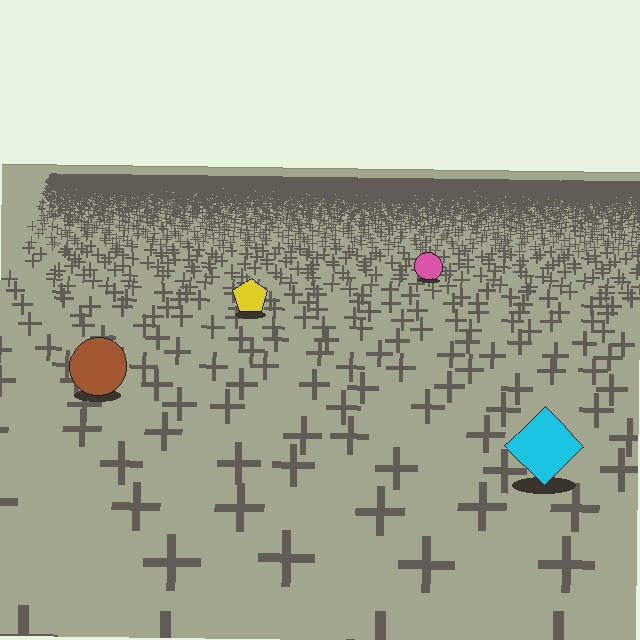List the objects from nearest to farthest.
From nearest to farthest: the cyan diamond, the brown circle, the yellow pentagon, the pink circle.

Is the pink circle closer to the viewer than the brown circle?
No. The brown circle is closer — you can tell from the texture gradient: the ground texture is coarser near it.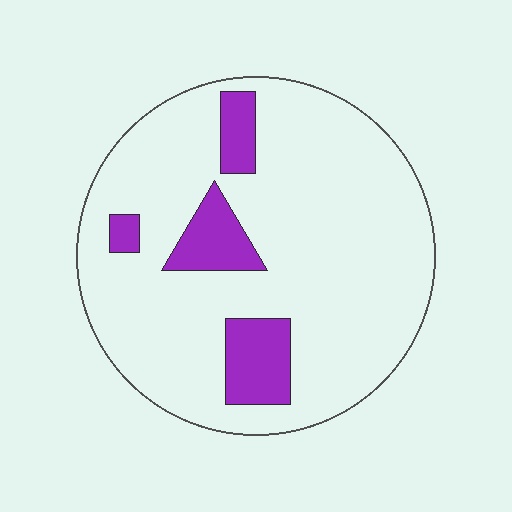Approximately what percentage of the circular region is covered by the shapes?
Approximately 15%.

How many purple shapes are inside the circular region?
4.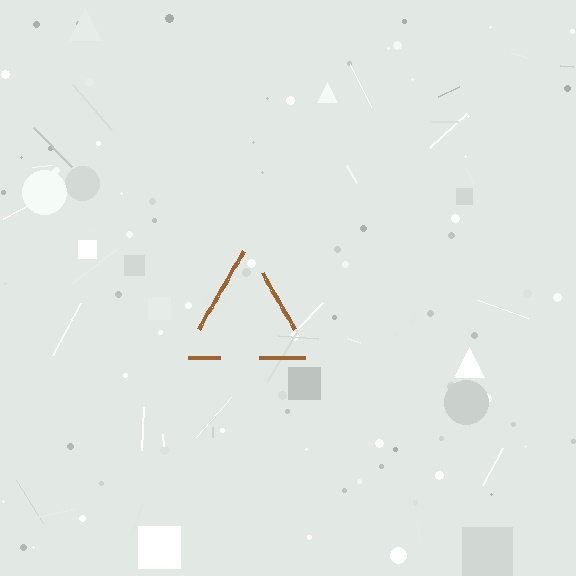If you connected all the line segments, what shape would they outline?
They would outline a triangle.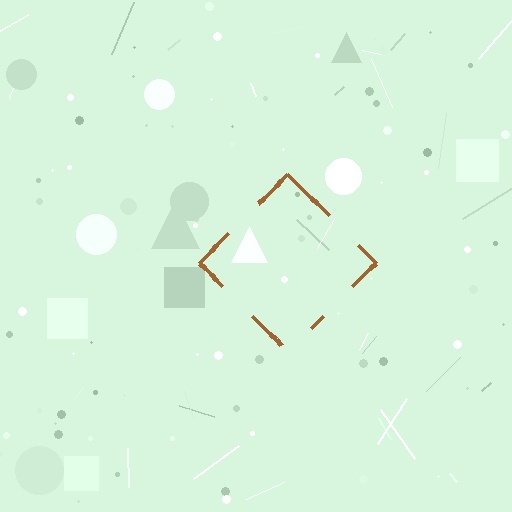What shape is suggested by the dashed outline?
The dashed outline suggests a diamond.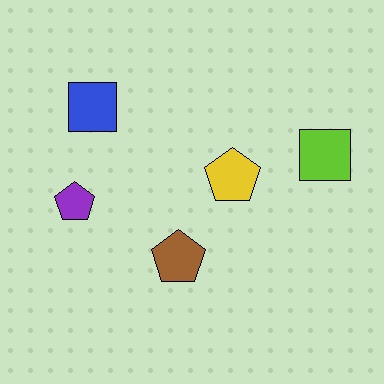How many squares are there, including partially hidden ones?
There are 2 squares.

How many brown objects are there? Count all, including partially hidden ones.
There is 1 brown object.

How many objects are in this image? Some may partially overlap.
There are 5 objects.